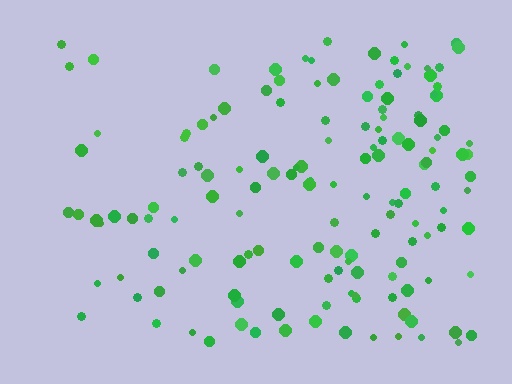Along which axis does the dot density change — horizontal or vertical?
Horizontal.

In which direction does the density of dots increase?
From left to right, with the right side densest.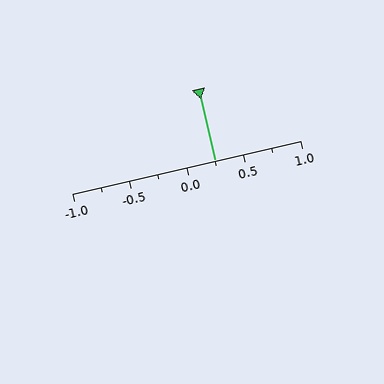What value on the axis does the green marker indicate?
The marker indicates approximately 0.25.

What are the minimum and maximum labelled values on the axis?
The axis runs from -1.0 to 1.0.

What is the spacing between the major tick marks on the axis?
The major ticks are spaced 0.5 apart.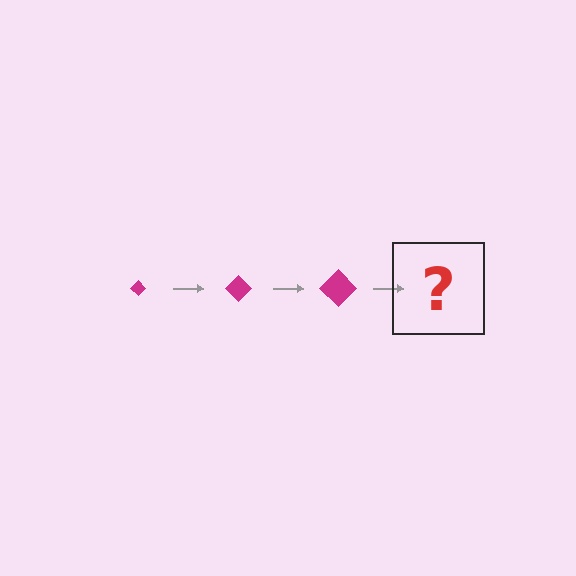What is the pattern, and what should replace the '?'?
The pattern is that the diamond gets progressively larger each step. The '?' should be a magenta diamond, larger than the previous one.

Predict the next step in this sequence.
The next step is a magenta diamond, larger than the previous one.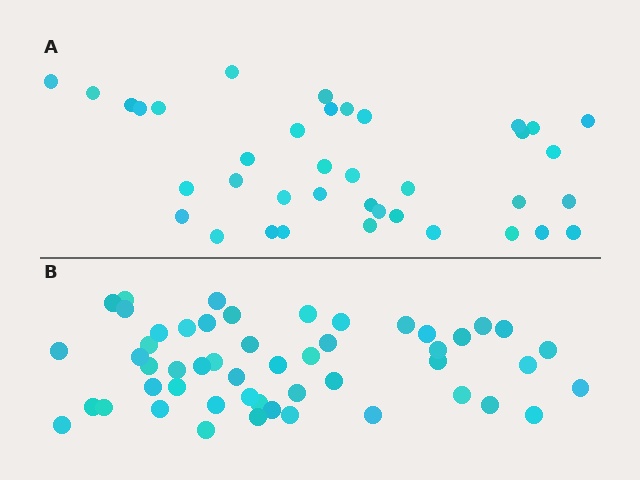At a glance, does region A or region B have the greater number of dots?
Region B (the bottom region) has more dots.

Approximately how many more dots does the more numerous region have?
Region B has approximately 15 more dots than region A.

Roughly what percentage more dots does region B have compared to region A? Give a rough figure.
About 35% more.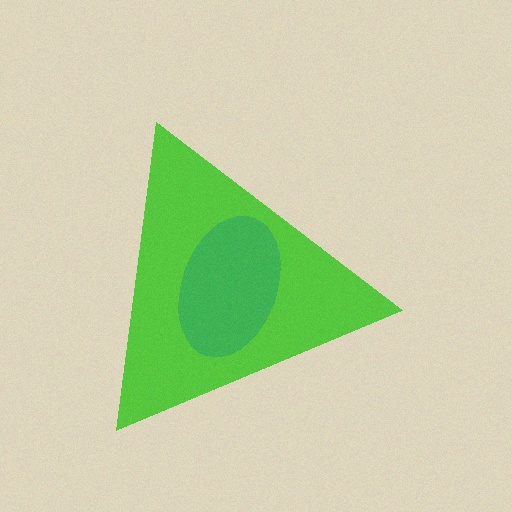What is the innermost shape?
The green ellipse.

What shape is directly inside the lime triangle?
The green ellipse.